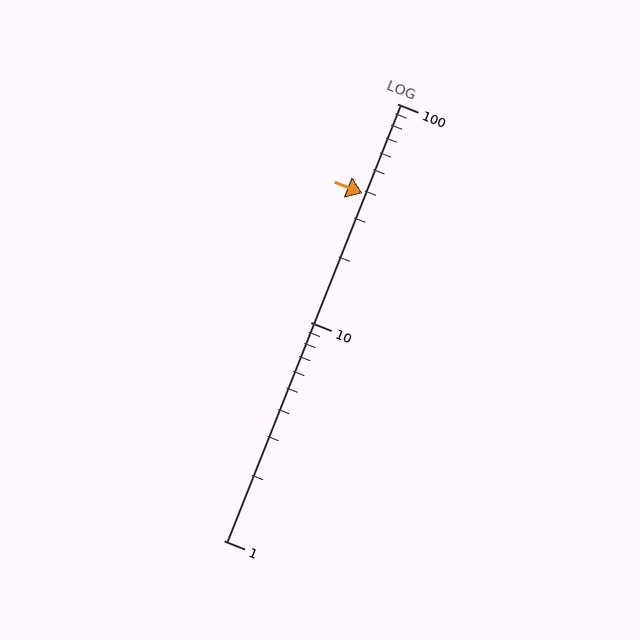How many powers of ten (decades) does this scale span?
The scale spans 2 decades, from 1 to 100.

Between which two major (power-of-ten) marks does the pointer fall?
The pointer is between 10 and 100.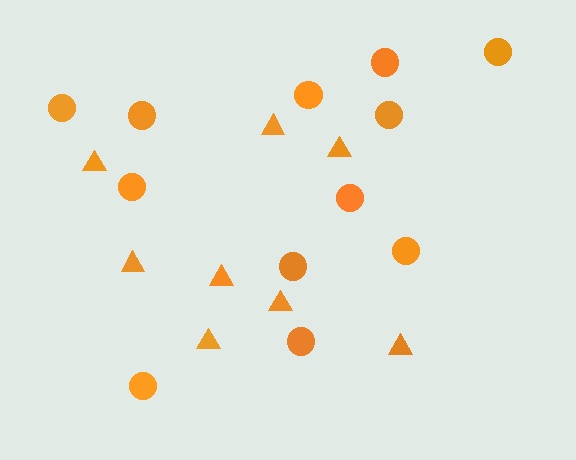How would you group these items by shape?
There are 2 groups: one group of triangles (8) and one group of circles (12).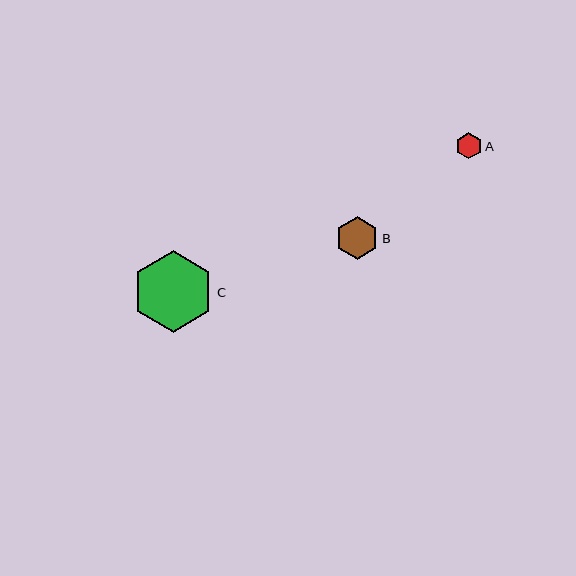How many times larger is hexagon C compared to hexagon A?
Hexagon C is approximately 3.1 times the size of hexagon A.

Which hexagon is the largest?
Hexagon C is the largest with a size of approximately 81 pixels.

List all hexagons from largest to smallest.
From largest to smallest: C, B, A.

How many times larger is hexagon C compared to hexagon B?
Hexagon C is approximately 1.9 times the size of hexagon B.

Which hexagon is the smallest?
Hexagon A is the smallest with a size of approximately 26 pixels.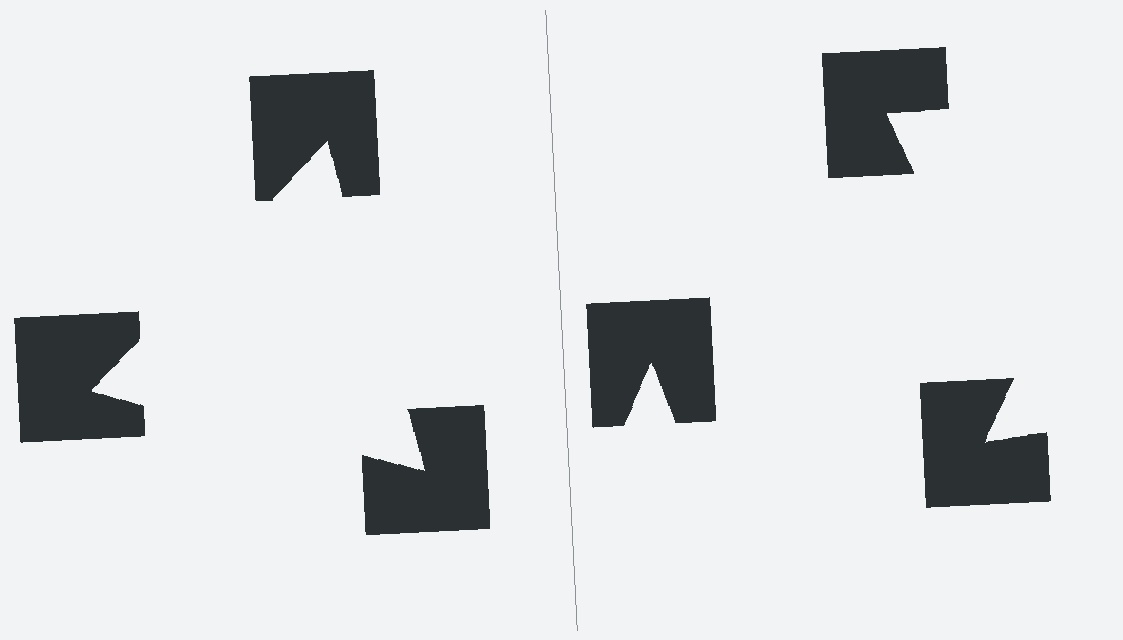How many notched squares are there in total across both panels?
6 — 3 on each side.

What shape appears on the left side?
An illusory triangle.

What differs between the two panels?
The notched squares are positioned identically on both sides; only the wedge orientations differ. On the left they align to a triangle; on the right they are misaligned.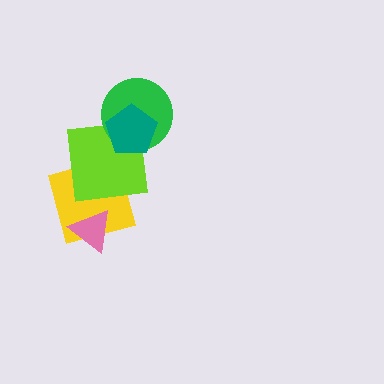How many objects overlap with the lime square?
3 objects overlap with the lime square.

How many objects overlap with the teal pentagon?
2 objects overlap with the teal pentagon.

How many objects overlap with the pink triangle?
1 object overlaps with the pink triangle.